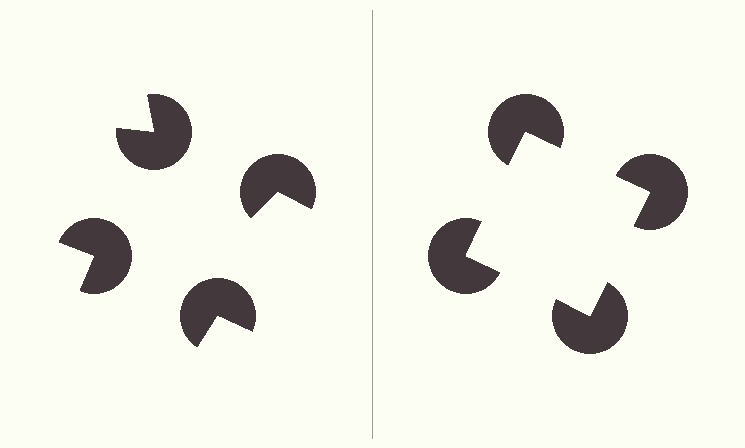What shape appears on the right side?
An illusory square.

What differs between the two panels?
The pac-man discs are positioned identically on both sides; only the wedge orientations differ. On the right they align to a square; on the left they are misaligned.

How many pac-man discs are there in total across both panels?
8 — 4 on each side.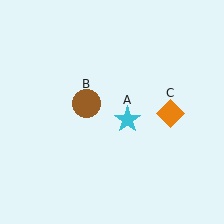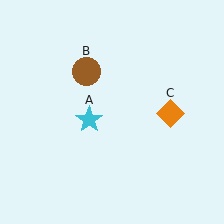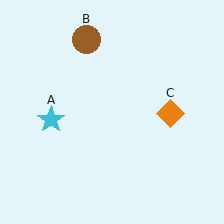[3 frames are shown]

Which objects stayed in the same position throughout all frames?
Orange diamond (object C) remained stationary.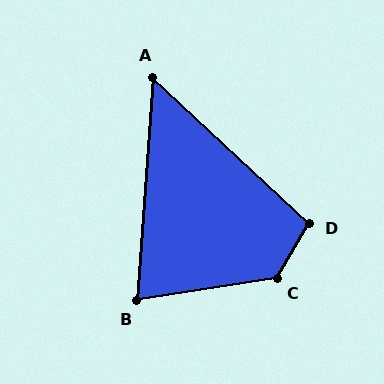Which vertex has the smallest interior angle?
A, at approximately 51 degrees.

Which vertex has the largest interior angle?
C, at approximately 129 degrees.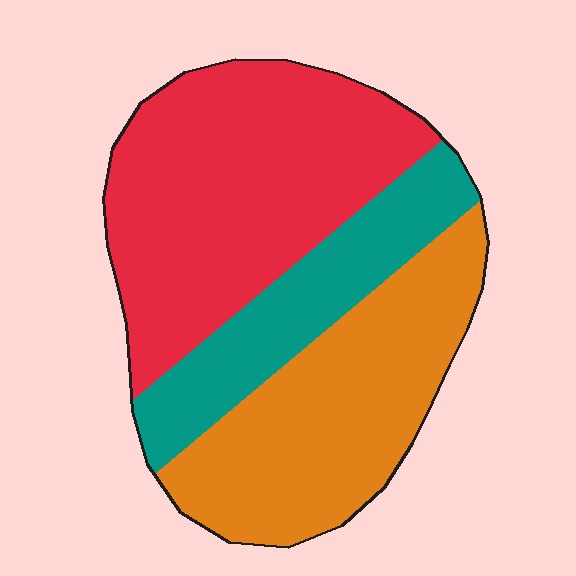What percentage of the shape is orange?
Orange covers roughly 35% of the shape.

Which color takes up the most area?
Red, at roughly 45%.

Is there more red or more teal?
Red.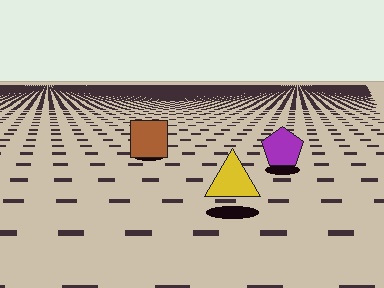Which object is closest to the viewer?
The yellow triangle is closest. The texture marks near it are larger and more spread out.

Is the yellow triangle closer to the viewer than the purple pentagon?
Yes. The yellow triangle is closer — you can tell from the texture gradient: the ground texture is coarser near it.